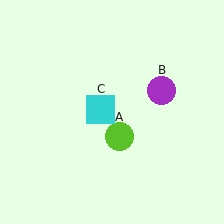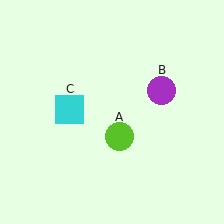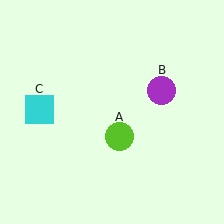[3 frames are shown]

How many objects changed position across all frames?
1 object changed position: cyan square (object C).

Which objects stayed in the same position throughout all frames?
Lime circle (object A) and purple circle (object B) remained stationary.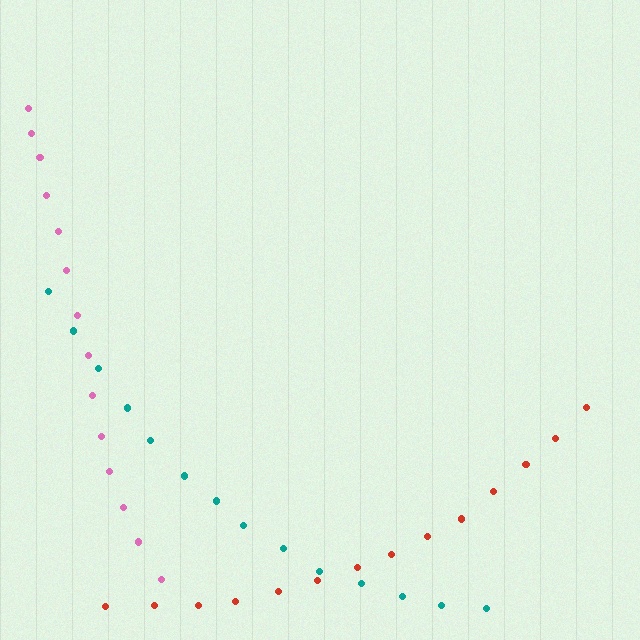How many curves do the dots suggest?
There are 3 distinct paths.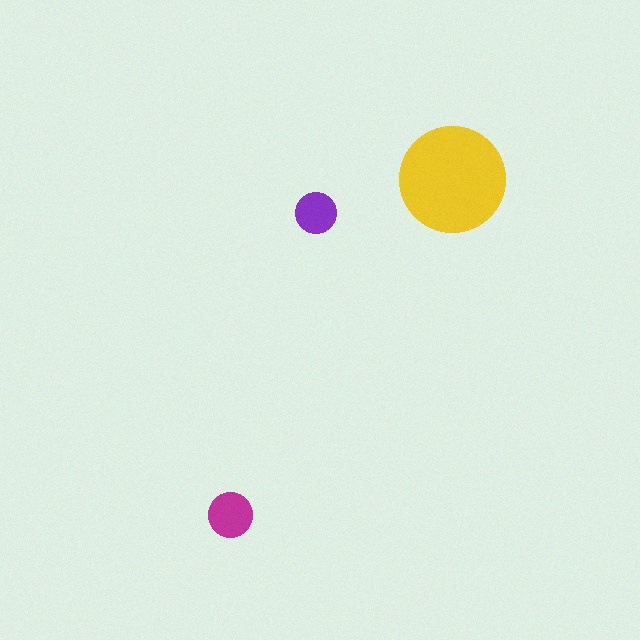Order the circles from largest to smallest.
the yellow one, the magenta one, the purple one.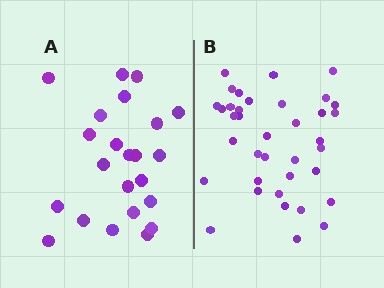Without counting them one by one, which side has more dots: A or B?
Region B (the right region) has more dots.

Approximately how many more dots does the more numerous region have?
Region B has approximately 15 more dots than region A.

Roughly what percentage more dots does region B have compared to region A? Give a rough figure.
About 60% more.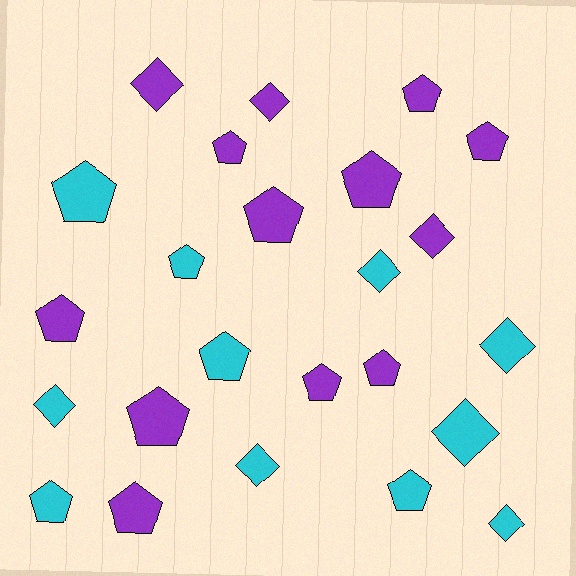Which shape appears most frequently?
Pentagon, with 15 objects.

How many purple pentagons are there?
There are 10 purple pentagons.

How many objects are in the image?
There are 24 objects.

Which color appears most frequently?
Purple, with 13 objects.